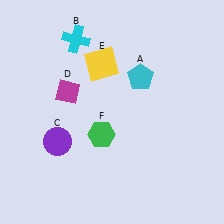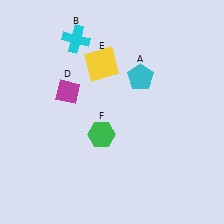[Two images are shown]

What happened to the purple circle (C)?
The purple circle (C) was removed in Image 2. It was in the bottom-left area of Image 1.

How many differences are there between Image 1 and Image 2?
There is 1 difference between the two images.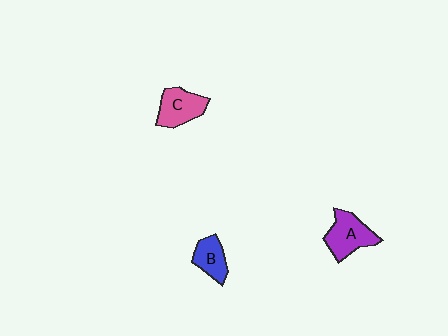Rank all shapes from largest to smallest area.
From largest to smallest: A (purple), C (pink), B (blue).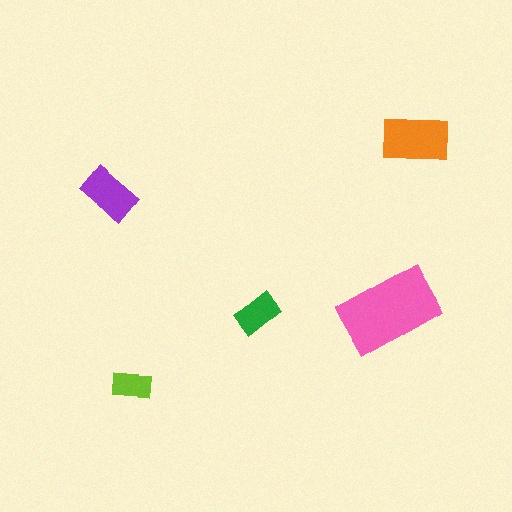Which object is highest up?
The orange rectangle is topmost.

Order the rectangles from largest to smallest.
the pink one, the orange one, the purple one, the green one, the lime one.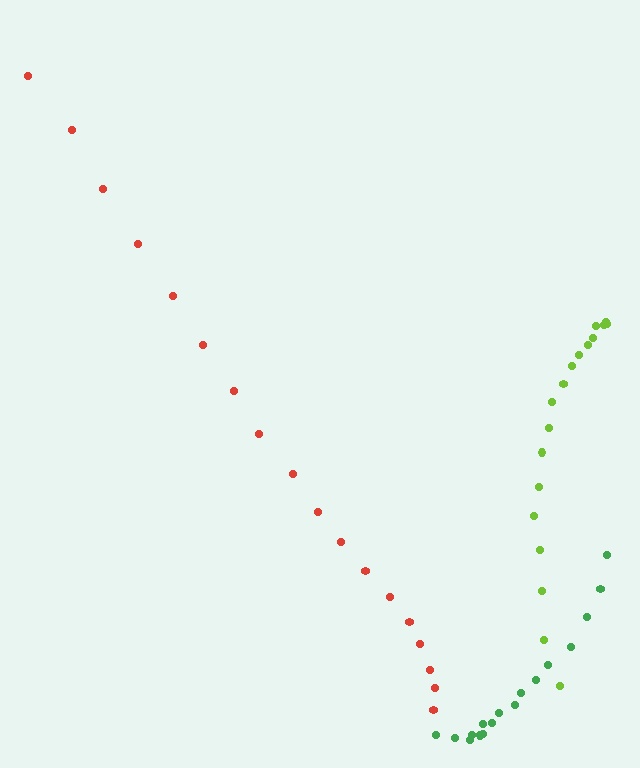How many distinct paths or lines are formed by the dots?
There are 3 distinct paths.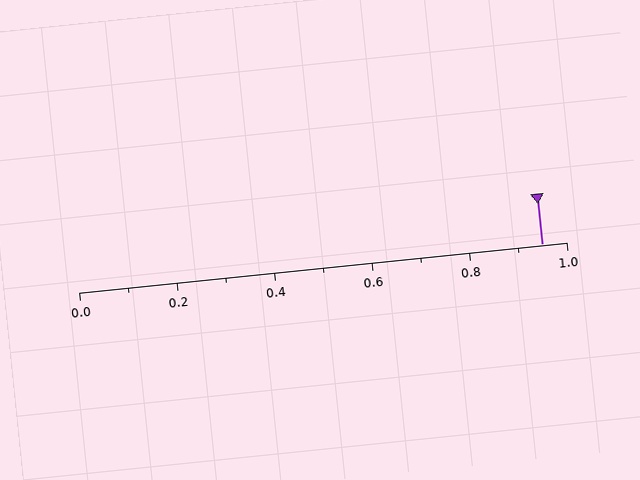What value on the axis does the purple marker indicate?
The marker indicates approximately 0.95.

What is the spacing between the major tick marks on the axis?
The major ticks are spaced 0.2 apart.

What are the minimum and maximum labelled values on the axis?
The axis runs from 0.0 to 1.0.